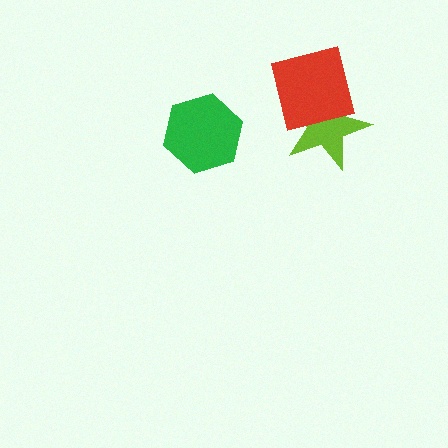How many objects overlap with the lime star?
1 object overlaps with the lime star.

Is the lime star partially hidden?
Yes, it is partially covered by another shape.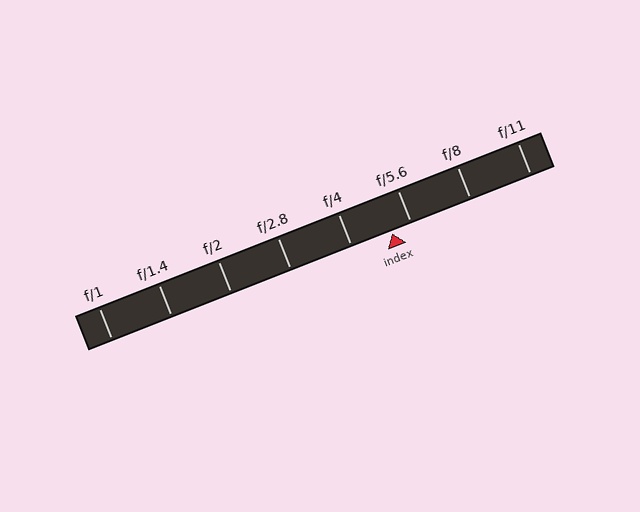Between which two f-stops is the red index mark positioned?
The index mark is between f/4 and f/5.6.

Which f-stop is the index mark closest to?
The index mark is closest to f/5.6.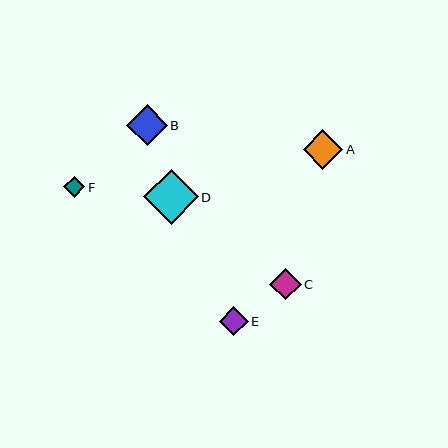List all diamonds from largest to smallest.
From largest to smallest: D, B, A, C, E, F.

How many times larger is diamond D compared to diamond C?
Diamond D is approximately 1.7 times the size of diamond C.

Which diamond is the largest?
Diamond D is the largest with a size of approximately 55 pixels.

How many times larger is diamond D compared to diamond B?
Diamond D is approximately 1.3 times the size of diamond B.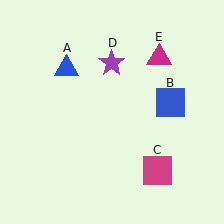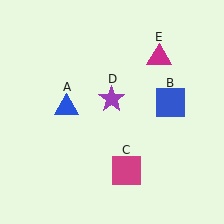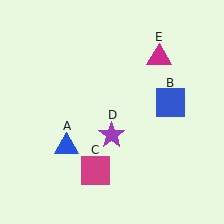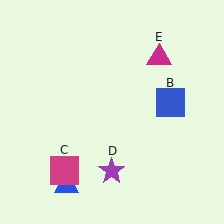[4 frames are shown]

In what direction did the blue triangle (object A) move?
The blue triangle (object A) moved down.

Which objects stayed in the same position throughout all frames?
Blue square (object B) and magenta triangle (object E) remained stationary.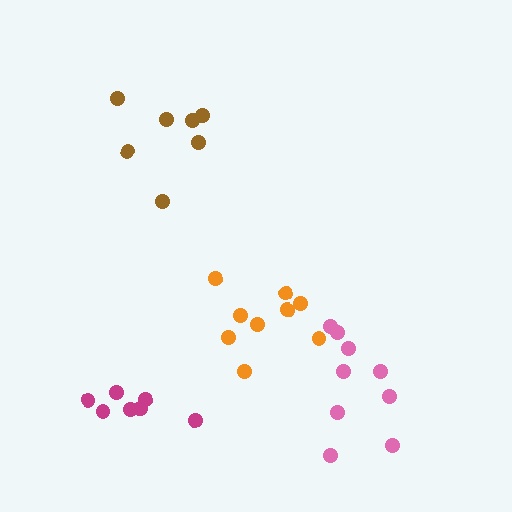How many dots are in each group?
Group 1: 7 dots, Group 2: 9 dots, Group 3: 8 dots, Group 4: 9 dots (33 total).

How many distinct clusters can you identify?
There are 4 distinct clusters.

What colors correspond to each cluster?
The clusters are colored: brown, orange, magenta, pink.